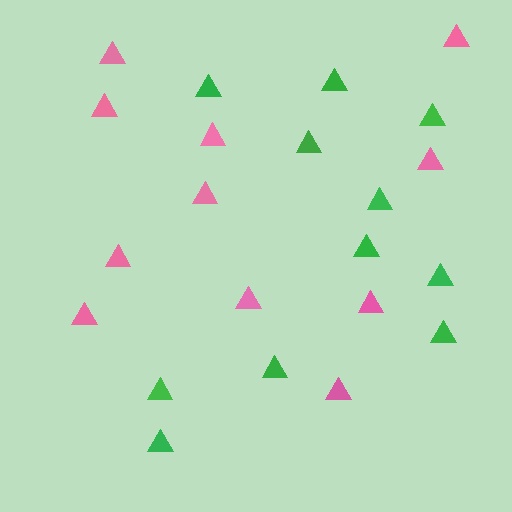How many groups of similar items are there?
There are 2 groups: one group of green triangles (11) and one group of pink triangles (11).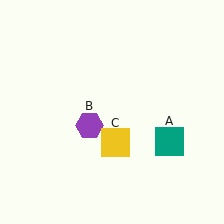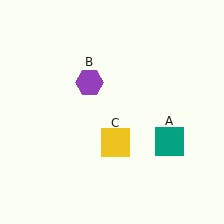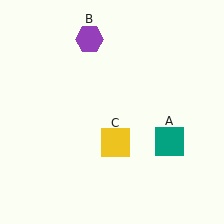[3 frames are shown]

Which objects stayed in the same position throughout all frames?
Teal square (object A) and yellow square (object C) remained stationary.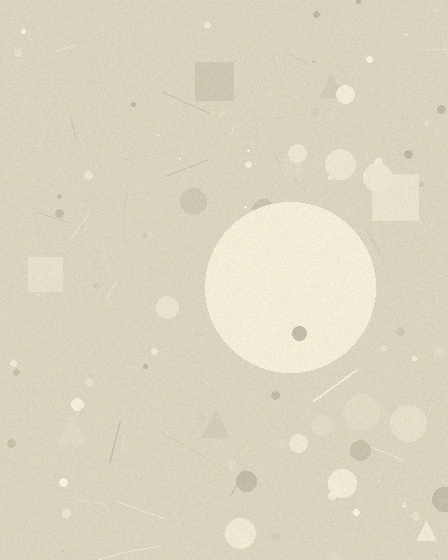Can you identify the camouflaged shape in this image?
The camouflaged shape is a circle.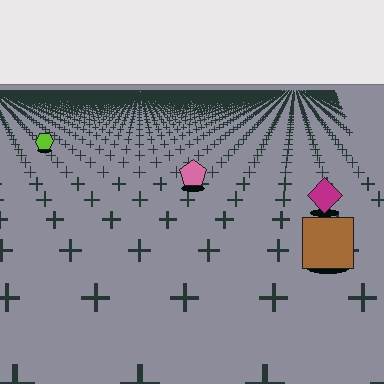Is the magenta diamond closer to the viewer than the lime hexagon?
Yes. The magenta diamond is closer — you can tell from the texture gradient: the ground texture is coarser near it.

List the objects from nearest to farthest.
From nearest to farthest: the brown square, the magenta diamond, the pink pentagon, the lime hexagon.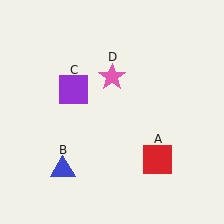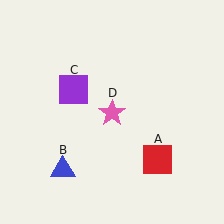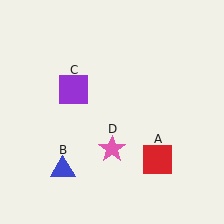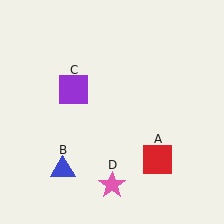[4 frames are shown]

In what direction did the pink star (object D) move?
The pink star (object D) moved down.